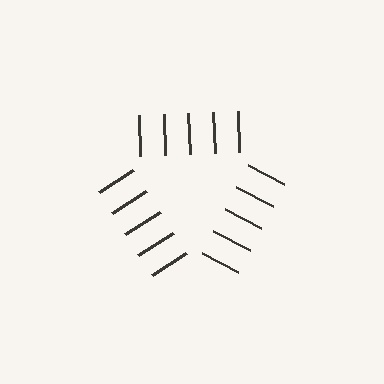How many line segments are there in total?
15 — 5 along each of the 3 edges.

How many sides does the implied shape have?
3 sides — the line-ends trace a triangle.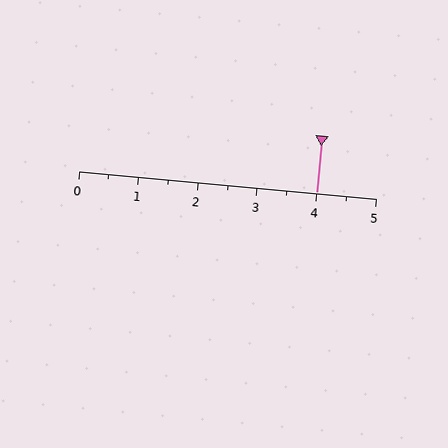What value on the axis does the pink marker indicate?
The marker indicates approximately 4.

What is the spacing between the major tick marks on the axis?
The major ticks are spaced 1 apart.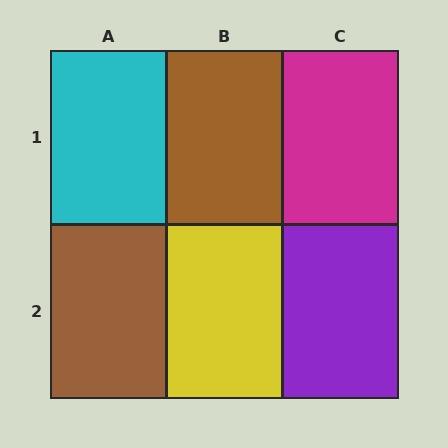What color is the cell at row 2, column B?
Yellow.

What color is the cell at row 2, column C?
Purple.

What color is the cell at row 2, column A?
Brown.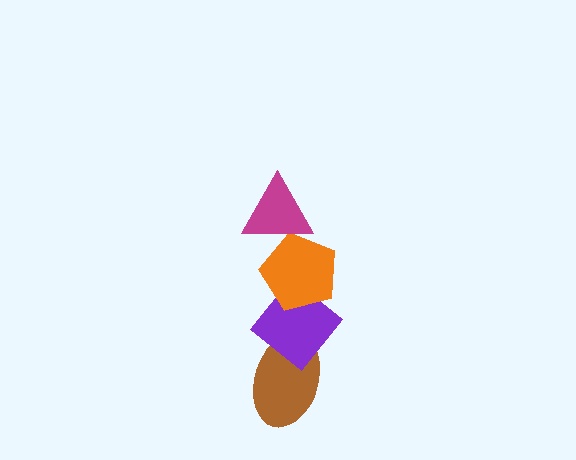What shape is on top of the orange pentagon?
The magenta triangle is on top of the orange pentagon.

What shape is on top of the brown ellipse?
The purple diamond is on top of the brown ellipse.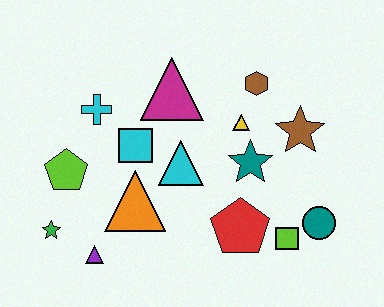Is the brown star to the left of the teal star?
No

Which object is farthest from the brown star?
The green star is farthest from the brown star.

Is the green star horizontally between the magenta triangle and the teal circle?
No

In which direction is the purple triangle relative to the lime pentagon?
The purple triangle is below the lime pentagon.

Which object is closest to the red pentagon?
The lime square is closest to the red pentagon.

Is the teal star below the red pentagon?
No